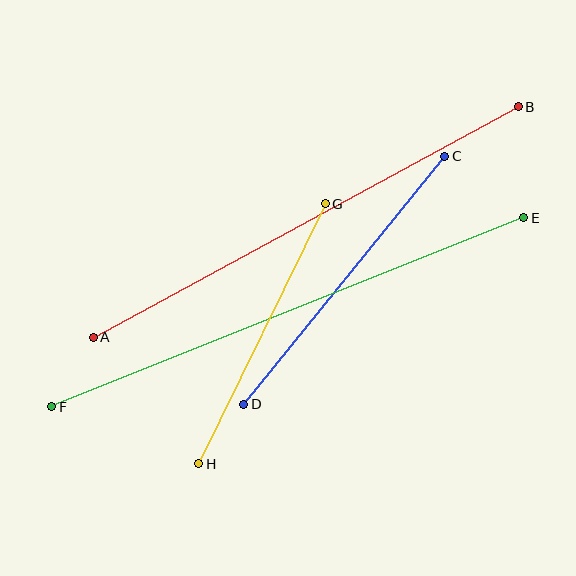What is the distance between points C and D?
The distance is approximately 319 pixels.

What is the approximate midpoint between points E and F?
The midpoint is at approximately (288, 312) pixels.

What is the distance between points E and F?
The distance is approximately 508 pixels.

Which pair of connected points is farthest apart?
Points E and F are farthest apart.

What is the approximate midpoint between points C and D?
The midpoint is at approximately (344, 280) pixels.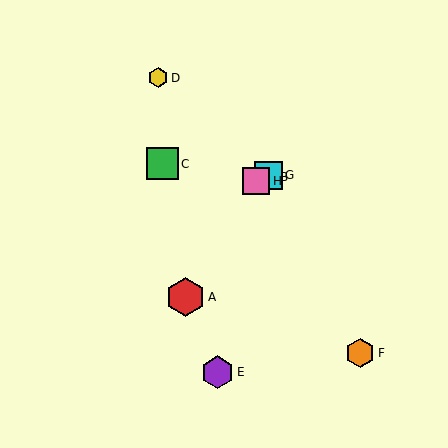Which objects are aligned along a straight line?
Objects B, G, H are aligned along a straight line.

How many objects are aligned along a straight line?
3 objects (B, G, H) are aligned along a straight line.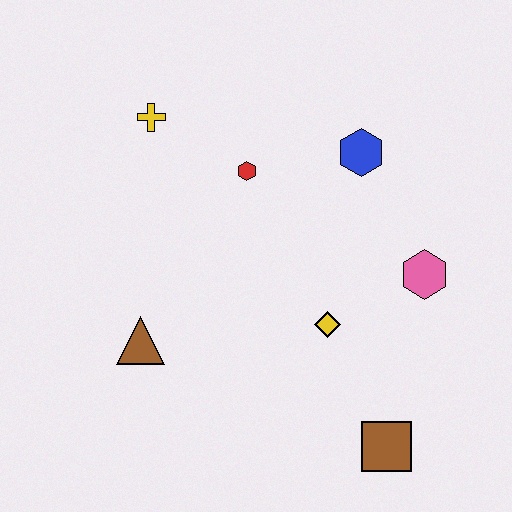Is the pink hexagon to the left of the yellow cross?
No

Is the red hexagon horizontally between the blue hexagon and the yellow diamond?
No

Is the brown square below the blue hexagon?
Yes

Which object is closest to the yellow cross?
The red hexagon is closest to the yellow cross.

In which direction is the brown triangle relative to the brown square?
The brown triangle is to the left of the brown square.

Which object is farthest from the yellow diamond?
The yellow cross is farthest from the yellow diamond.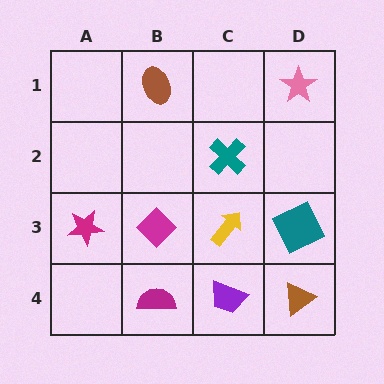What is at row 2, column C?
A teal cross.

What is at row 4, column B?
A magenta semicircle.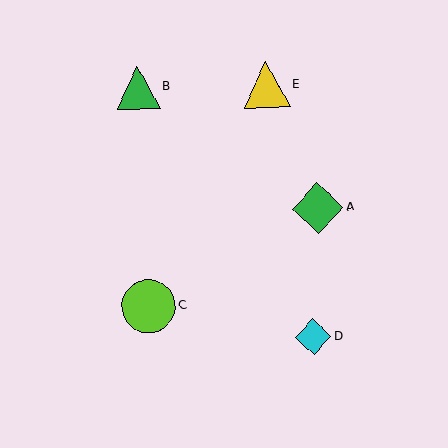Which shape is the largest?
The lime circle (labeled C) is the largest.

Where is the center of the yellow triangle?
The center of the yellow triangle is at (267, 85).